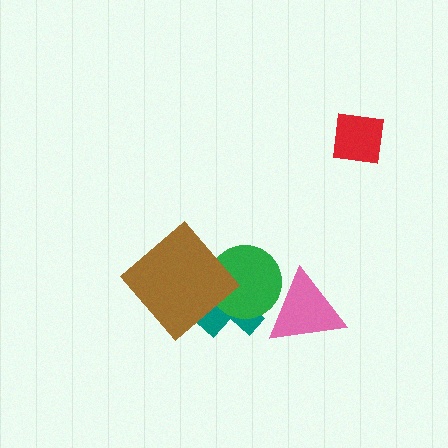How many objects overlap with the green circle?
3 objects overlap with the green circle.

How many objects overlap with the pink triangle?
1 object overlaps with the pink triangle.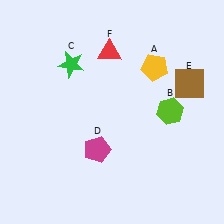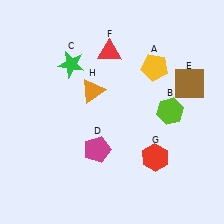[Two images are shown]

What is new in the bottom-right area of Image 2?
A red hexagon (G) was added in the bottom-right area of Image 2.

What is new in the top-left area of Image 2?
An orange triangle (H) was added in the top-left area of Image 2.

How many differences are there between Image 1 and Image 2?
There are 2 differences between the two images.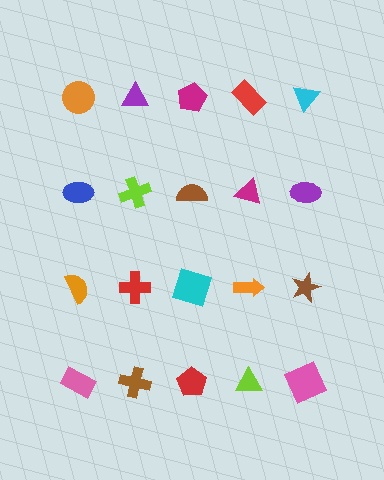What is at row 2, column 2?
A lime cross.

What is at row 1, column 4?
A red rectangle.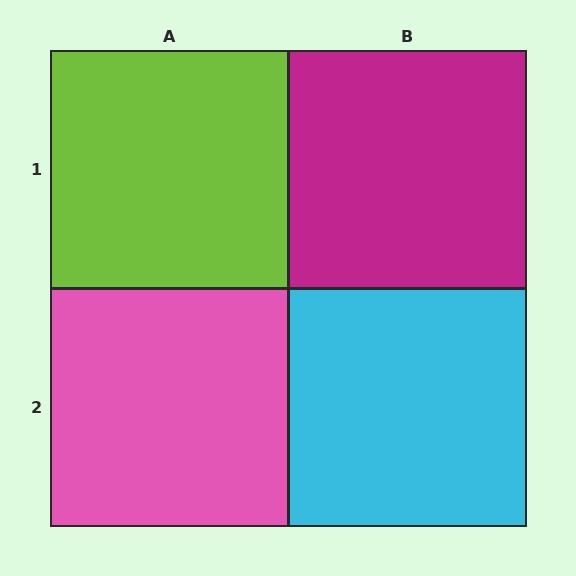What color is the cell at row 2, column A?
Pink.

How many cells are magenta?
1 cell is magenta.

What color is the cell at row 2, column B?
Cyan.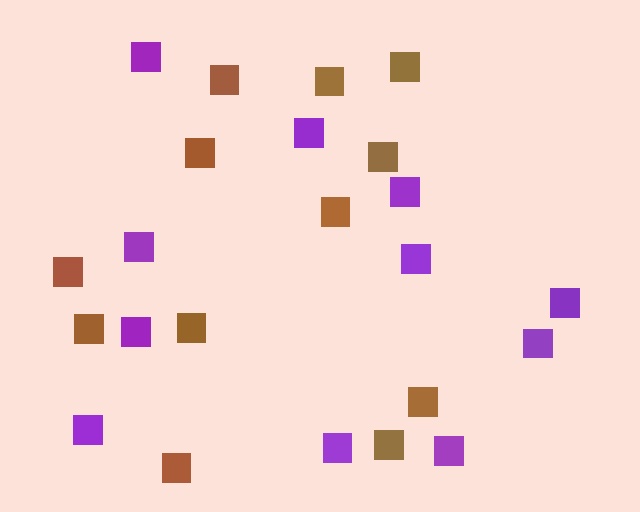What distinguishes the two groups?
There are 2 groups: one group of purple squares (11) and one group of brown squares (12).